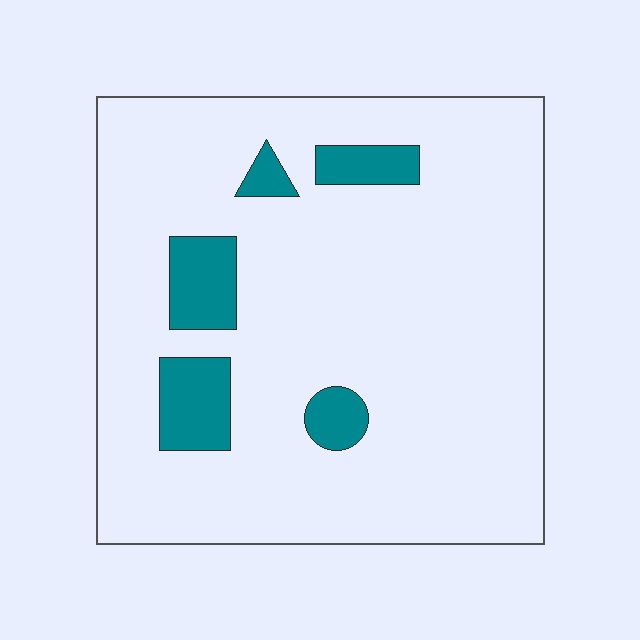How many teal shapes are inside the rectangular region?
5.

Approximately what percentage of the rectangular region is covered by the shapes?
Approximately 10%.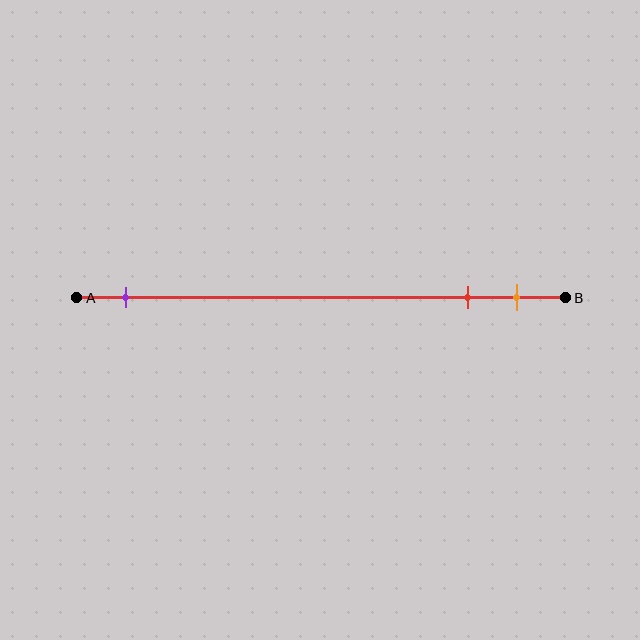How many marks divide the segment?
There are 3 marks dividing the segment.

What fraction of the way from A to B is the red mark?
The red mark is approximately 80% (0.8) of the way from A to B.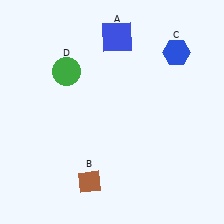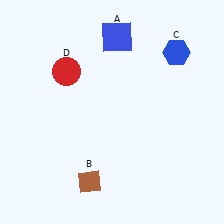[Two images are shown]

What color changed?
The circle (D) changed from green in Image 1 to red in Image 2.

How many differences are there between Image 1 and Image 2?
There is 1 difference between the two images.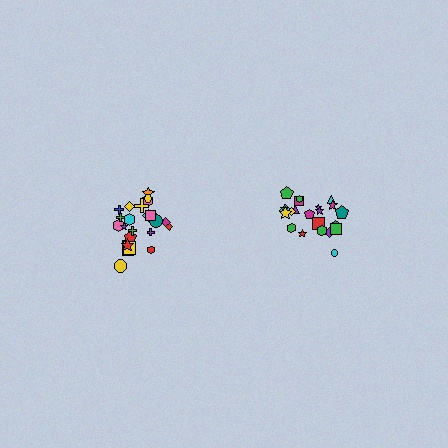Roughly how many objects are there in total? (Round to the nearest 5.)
Roughly 45 objects in total.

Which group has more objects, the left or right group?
The left group.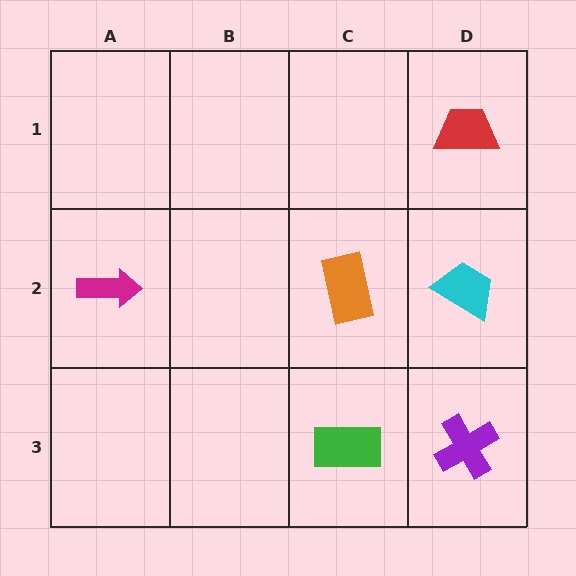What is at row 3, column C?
A green rectangle.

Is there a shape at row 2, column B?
No, that cell is empty.